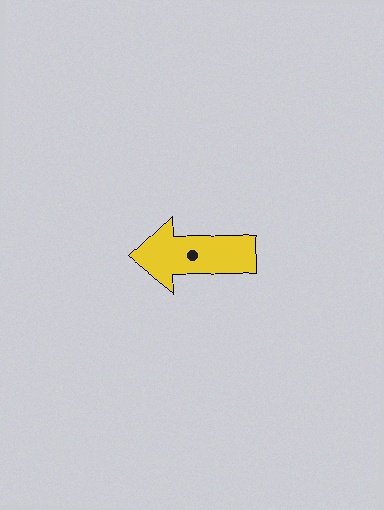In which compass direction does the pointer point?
West.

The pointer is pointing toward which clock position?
Roughly 9 o'clock.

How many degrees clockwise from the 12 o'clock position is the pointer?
Approximately 268 degrees.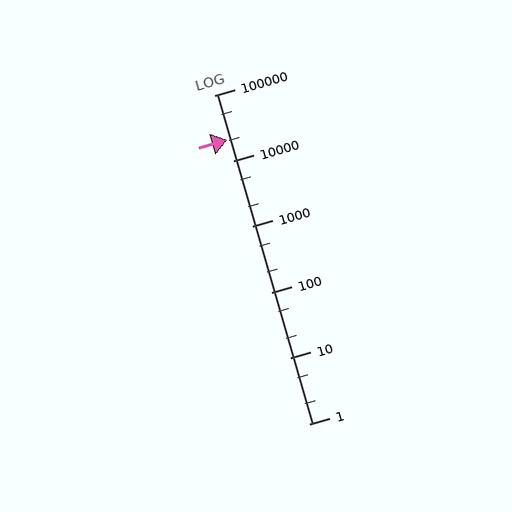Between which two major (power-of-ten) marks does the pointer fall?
The pointer is between 10000 and 100000.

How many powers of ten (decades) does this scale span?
The scale spans 5 decades, from 1 to 100000.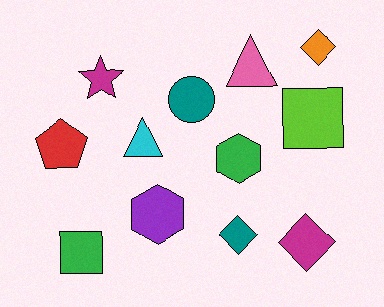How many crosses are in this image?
There are no crosses.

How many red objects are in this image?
There is 1 red object.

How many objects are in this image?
There are 12 objects.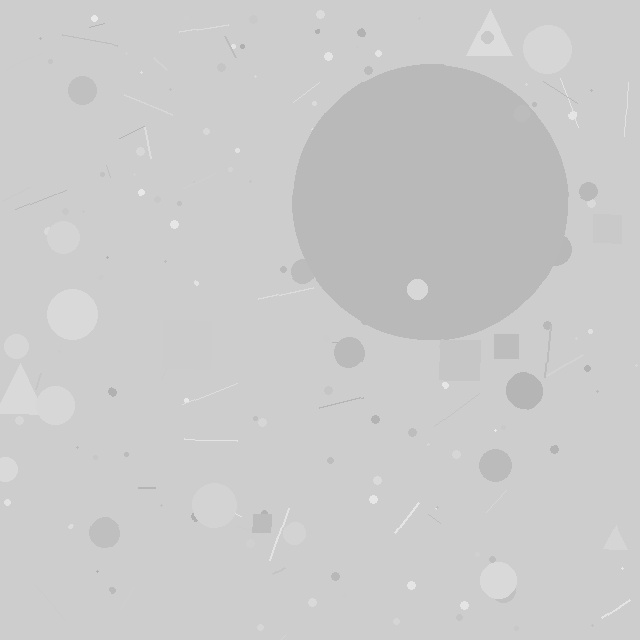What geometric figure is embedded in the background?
A circle is embedded in the background.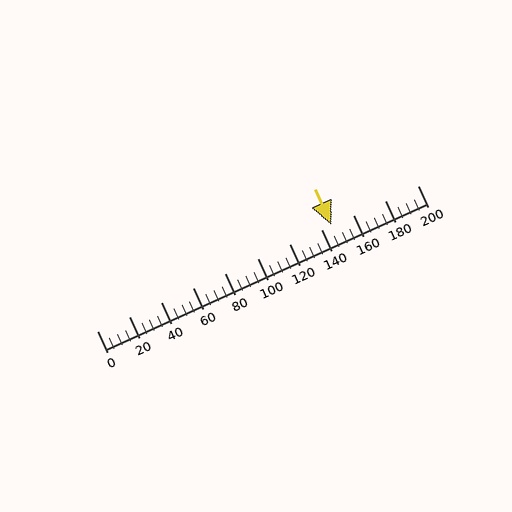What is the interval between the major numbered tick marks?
The major tick marks are spaced 20 units apart.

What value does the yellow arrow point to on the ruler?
The yellow arrow points to approximately 146.